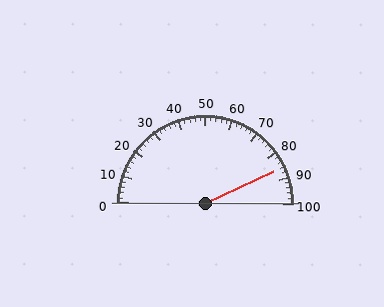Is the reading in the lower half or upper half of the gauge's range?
The reading is in the upper half of the range (0 to 100).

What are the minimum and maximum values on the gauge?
The gauge ranges from 0 to 100.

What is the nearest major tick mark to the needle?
The nearest major tick mark is 90.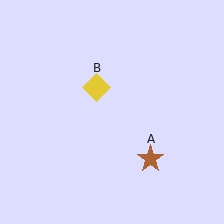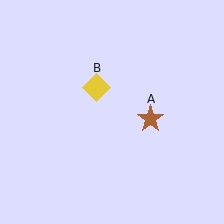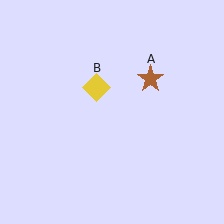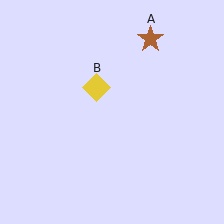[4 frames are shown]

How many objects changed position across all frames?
1 object changed position: brown star (object A).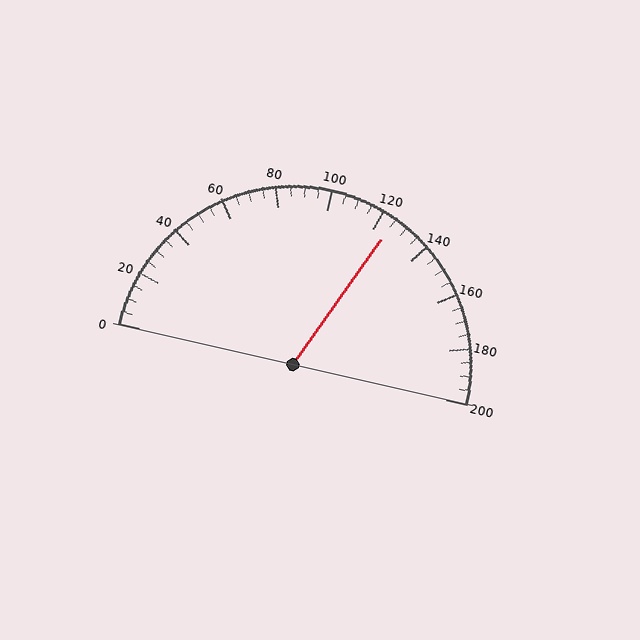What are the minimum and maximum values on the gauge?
The gauge ranges from 0 to 200.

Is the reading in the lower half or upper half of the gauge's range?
The reading is in the upper half of the range (0 to 200).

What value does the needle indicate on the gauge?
The needle indicates approximately 125.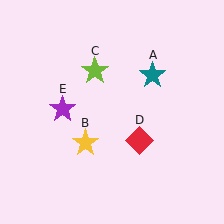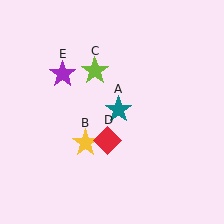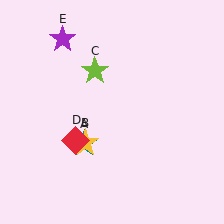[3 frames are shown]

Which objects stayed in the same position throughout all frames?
Yellow star (object B) and lime star (object C) remained stationary.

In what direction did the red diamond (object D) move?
The red diamond (object D) moved left.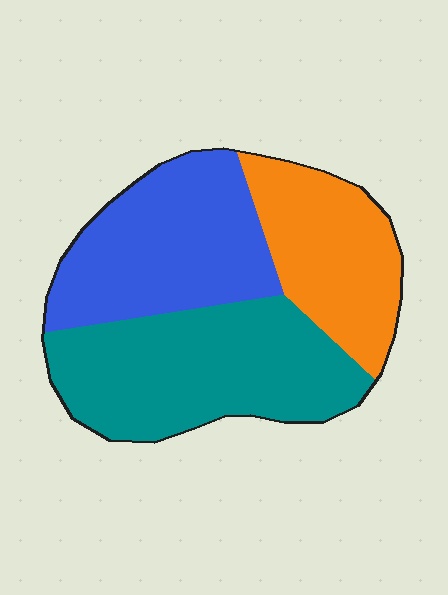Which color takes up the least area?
Orange, at roughly 25%.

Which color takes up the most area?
Teal, at roughly 40%.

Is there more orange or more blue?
Blue.